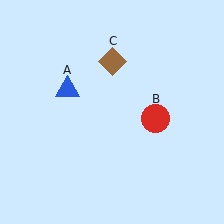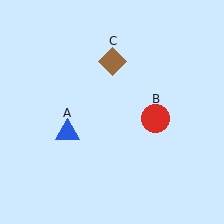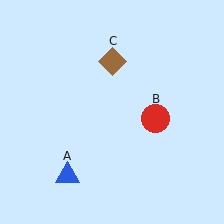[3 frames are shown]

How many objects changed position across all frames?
1 object changed position: blue triangle (object A).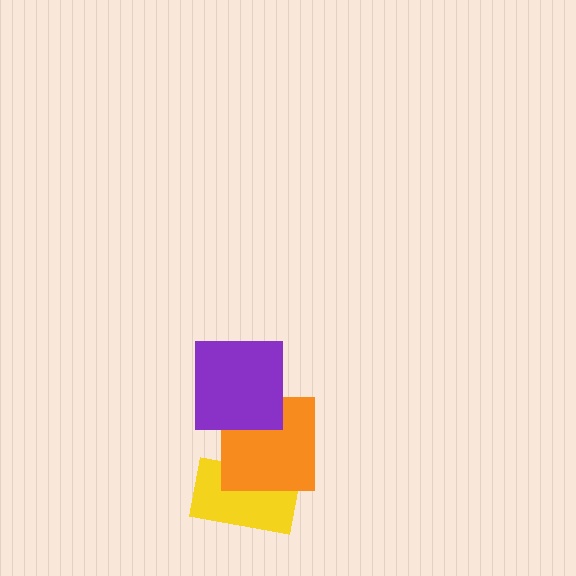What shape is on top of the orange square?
The purple square is on top of the orange square.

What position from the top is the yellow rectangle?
The yellow rectangle is 3rd from the top.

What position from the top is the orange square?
The orange square is 2nd from the top.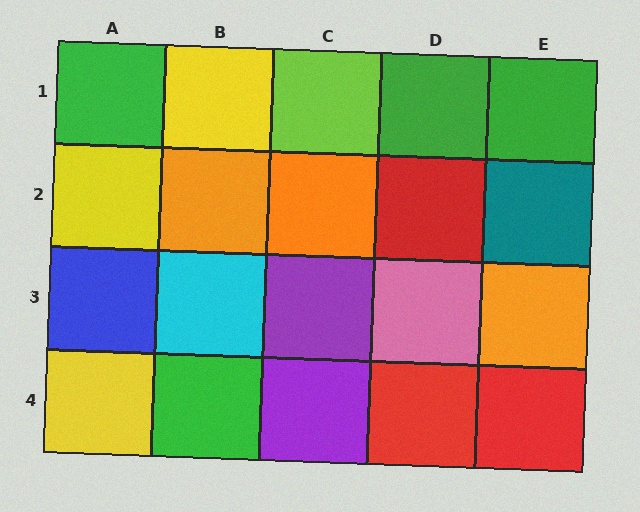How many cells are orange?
3 cells are orange.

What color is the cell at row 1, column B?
Yellow.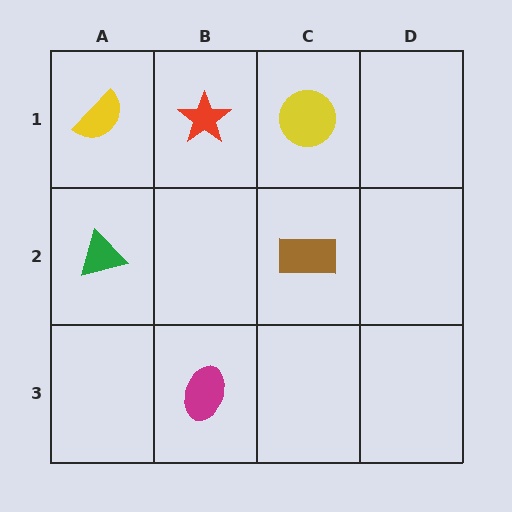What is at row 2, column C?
A brown rectangle.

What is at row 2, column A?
A green triangle.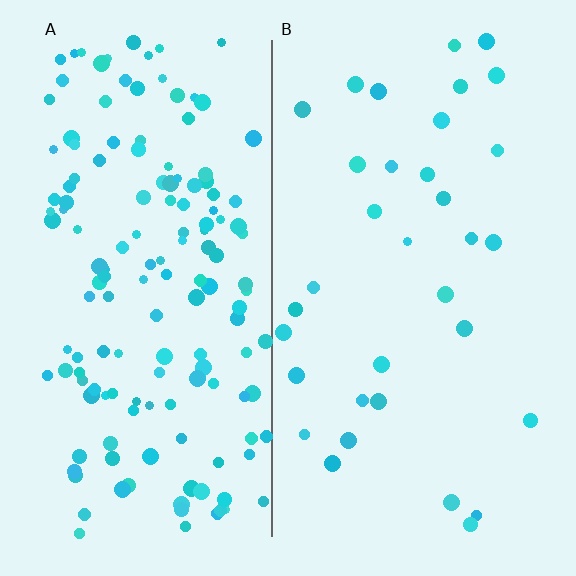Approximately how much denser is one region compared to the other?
Approximately 4.5× — region A over region B.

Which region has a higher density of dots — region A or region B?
A (the left).